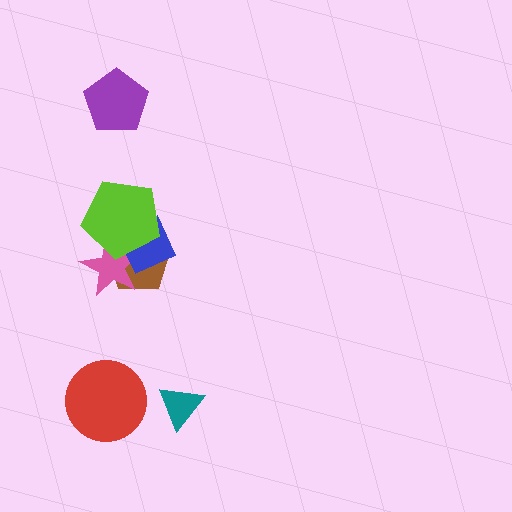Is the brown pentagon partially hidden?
Yes, it is partially covered by another shape.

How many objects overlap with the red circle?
0 objects overlap with the red circle.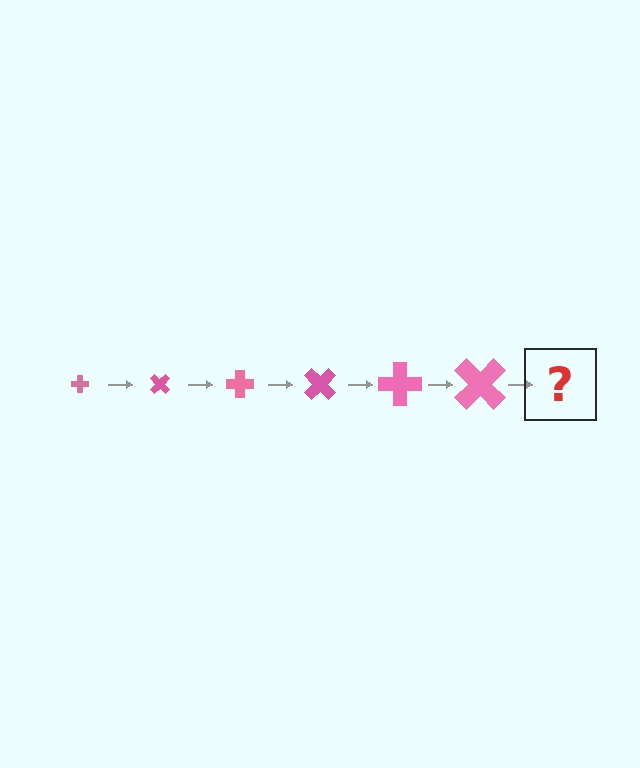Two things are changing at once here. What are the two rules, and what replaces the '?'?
The two rules are that the cross grows larger each step and it rotates 45 degrees each step. The '?' should be a cross, larger than the previous one and rotated 270 degrees from the start.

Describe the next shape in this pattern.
It should be a cross, larger than the previous one and rotated 270 degrees from the start.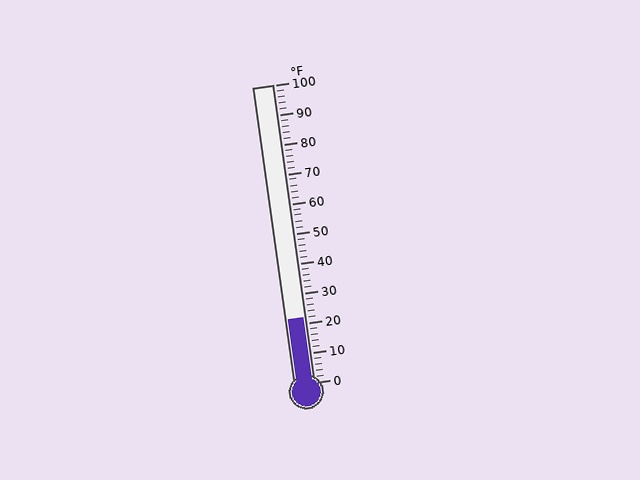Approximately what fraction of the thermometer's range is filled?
The thermometer is filled to approximately 20% of its range.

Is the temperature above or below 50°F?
The temperature is below 50°F.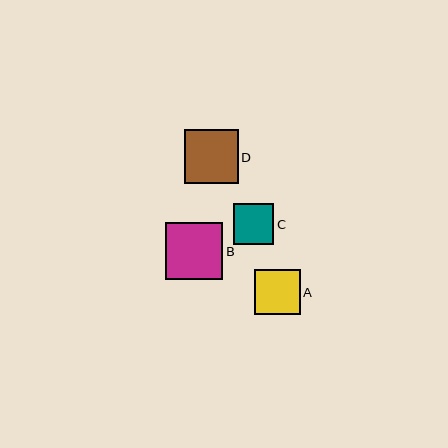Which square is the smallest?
Square C is the smallest with a size of approximately 40 pixels.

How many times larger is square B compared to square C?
Square B is approximately 1.4 times the size of square C.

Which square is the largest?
Square B is the largest with a size of approximately 58 pixels.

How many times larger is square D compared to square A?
Square D is approximately 1.2 times the size of square A.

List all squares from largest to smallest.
From largest to smallest: B, D, A, C.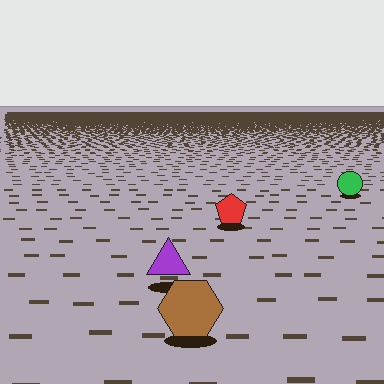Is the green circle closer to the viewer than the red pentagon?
No. The red pentagon is closer — you can tell from the texture gradient: the ground texture is coarser near it.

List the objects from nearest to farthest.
From nearest to farthest: the brown hexagon, the purple triangle, the red pentagon, the green circle.